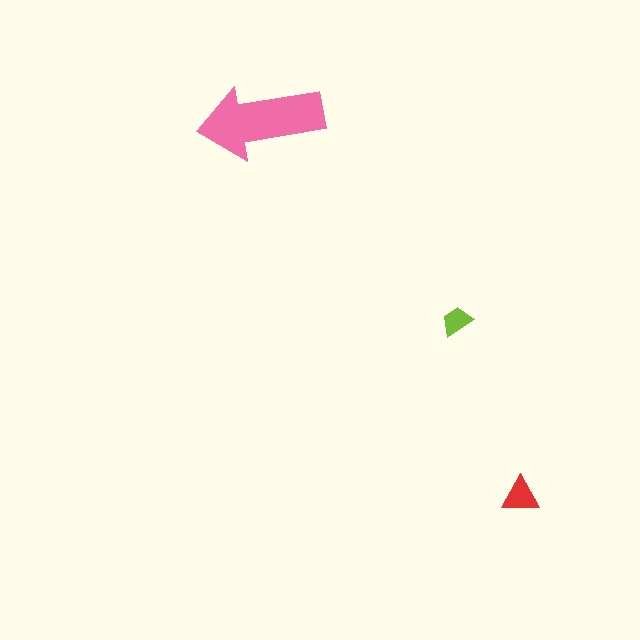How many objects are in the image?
There are 3 objects in the image.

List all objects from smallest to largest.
The lime trapezoid, the red triangle, the pink arrow.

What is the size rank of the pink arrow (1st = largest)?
1st.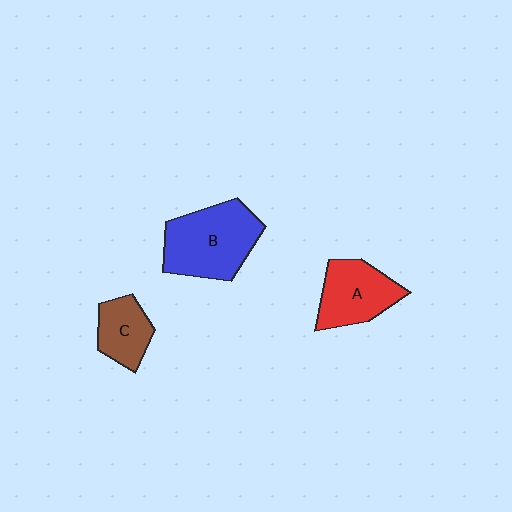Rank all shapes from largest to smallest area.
From largest to smallest: B (blue), A (red), C (brown).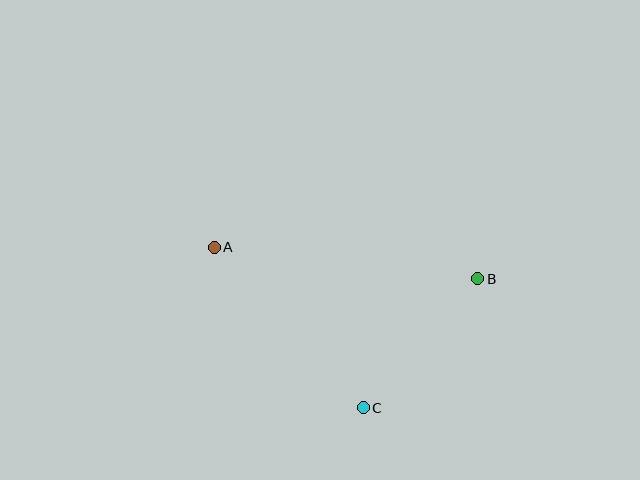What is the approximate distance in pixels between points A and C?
The distance between A and C is approximately 219 pixels.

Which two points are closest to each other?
Points B and C are closest to each other.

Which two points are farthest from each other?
Points A and B are farthest from each other.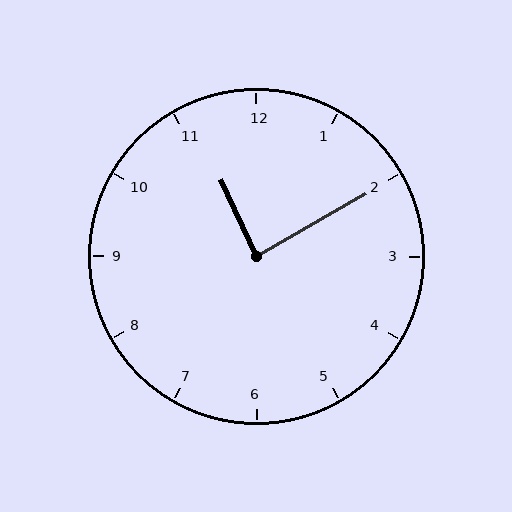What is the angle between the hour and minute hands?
Approximately 85 degrees.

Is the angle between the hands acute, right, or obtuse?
It is right.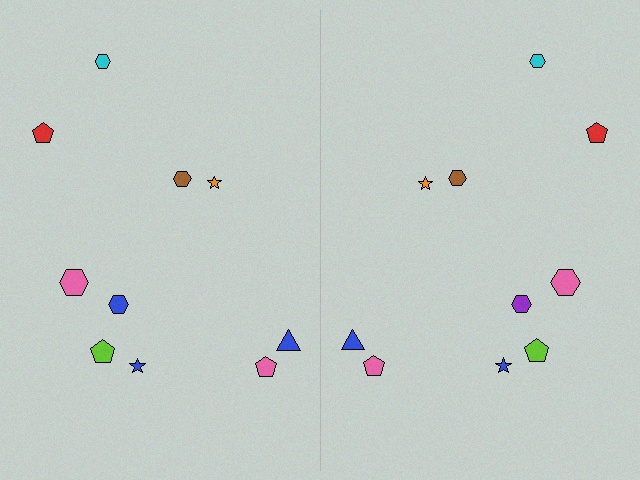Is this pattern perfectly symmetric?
No, the pattern is not perfectly symmetric. The purple hexagon on the right side breaks the symmetry — its mirror counterpart is blue.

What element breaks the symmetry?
The purple hexagon on the right side breaks the symmetry — its mirror counterpart is blue.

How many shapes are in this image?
There are 20 shapes in this image.